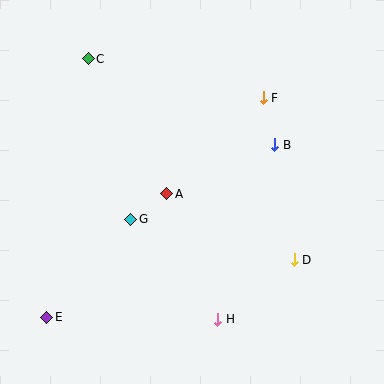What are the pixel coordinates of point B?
Point B is at (275, 145).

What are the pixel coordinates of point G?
Point G is at (131, 219).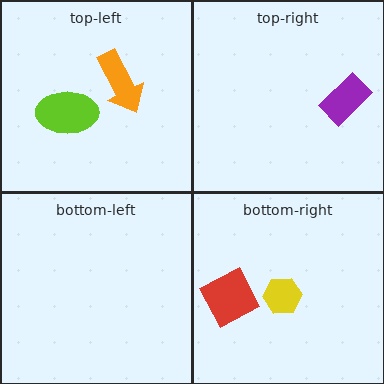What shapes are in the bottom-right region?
The yellow hexagon, the red diamond.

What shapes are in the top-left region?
The lime ellipse, the orange arrow.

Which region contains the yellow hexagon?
The bottom-right region.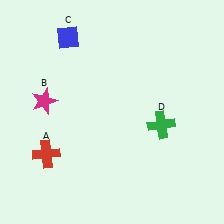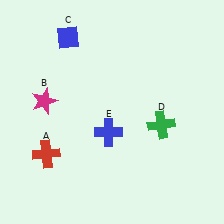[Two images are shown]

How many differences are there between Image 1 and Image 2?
There is 1 difference between the two images.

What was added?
A blue cross (E) was added in Image 2.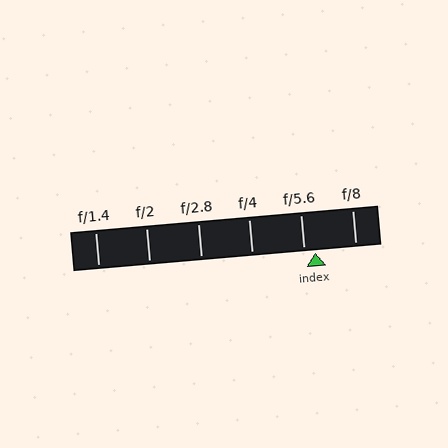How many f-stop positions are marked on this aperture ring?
There are 6 f-stop positions marked.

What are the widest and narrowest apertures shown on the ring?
The widest aperture shown is f/1.4 and the narrowest is f/8.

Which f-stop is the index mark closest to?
The index mark is closest to f/5.6.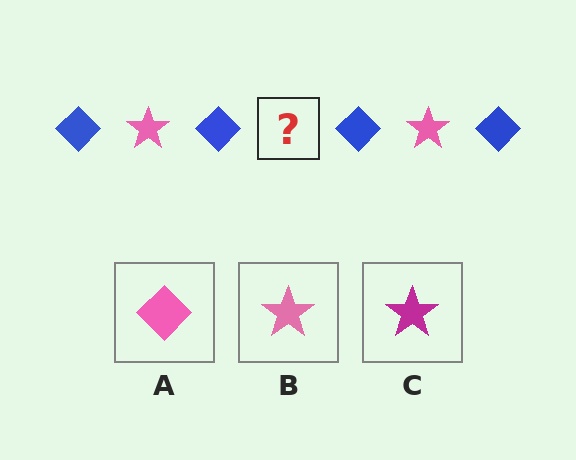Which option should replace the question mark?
Option B.